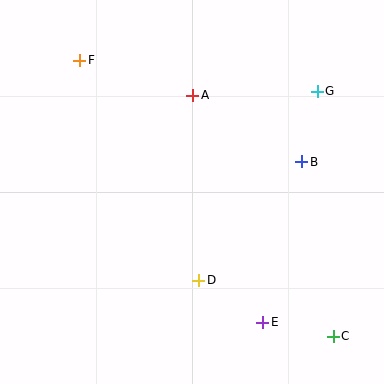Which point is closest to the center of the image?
Point D at (199, 280) is closest to the center.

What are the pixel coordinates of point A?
Point A is at (193, 95).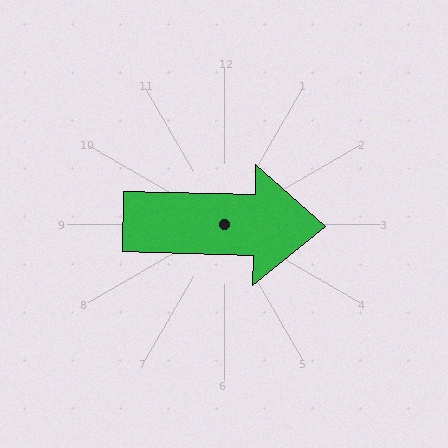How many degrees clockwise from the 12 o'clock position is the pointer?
Approximately 91 degrees.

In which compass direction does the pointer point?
East.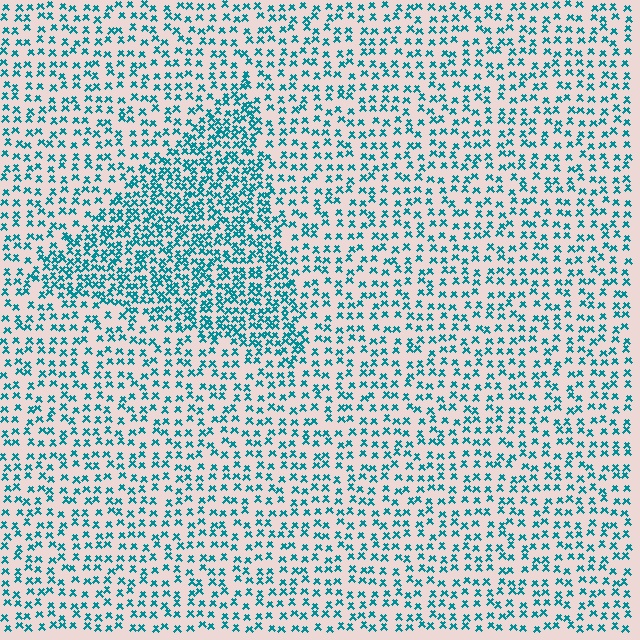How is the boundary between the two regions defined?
The boundary is defined by a change in element density (approximately 1.9x ratio). All elements are the same color, size, and shape.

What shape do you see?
I see a triangle.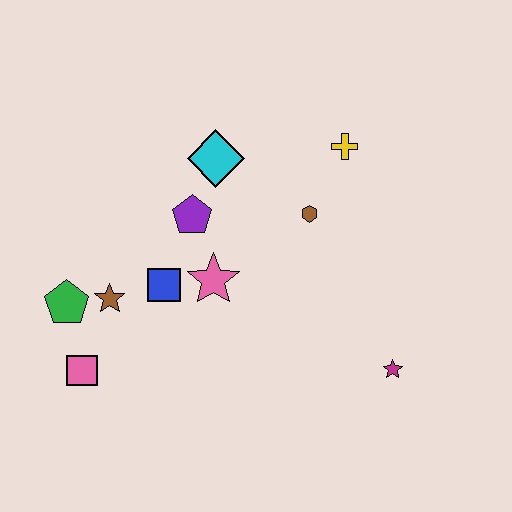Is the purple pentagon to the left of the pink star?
Yes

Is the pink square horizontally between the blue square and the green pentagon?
Yes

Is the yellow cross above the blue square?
Yes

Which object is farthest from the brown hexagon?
The pink square is farthest from the brown hexagon.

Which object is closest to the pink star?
The blue square is closest to the pink star.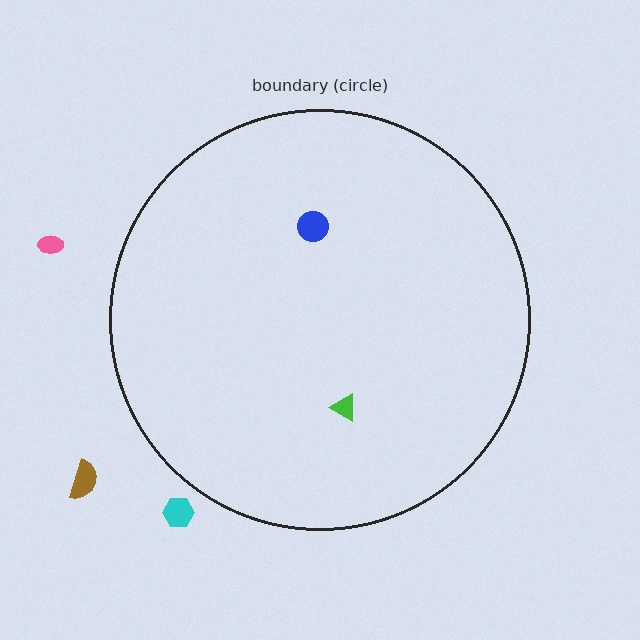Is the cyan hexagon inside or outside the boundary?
Outside.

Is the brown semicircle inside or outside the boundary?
Outside.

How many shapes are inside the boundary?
2 inside, 3 outside.